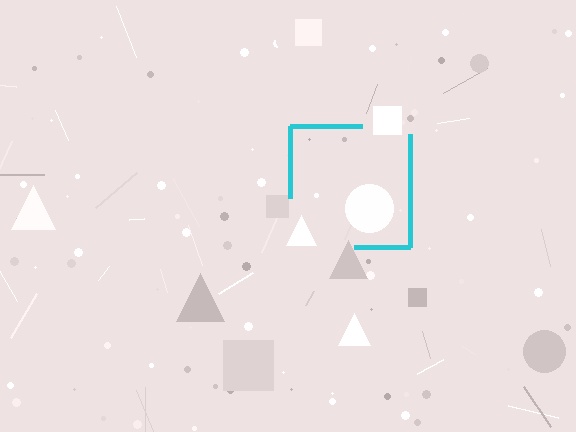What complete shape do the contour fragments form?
The contour fragments form a square.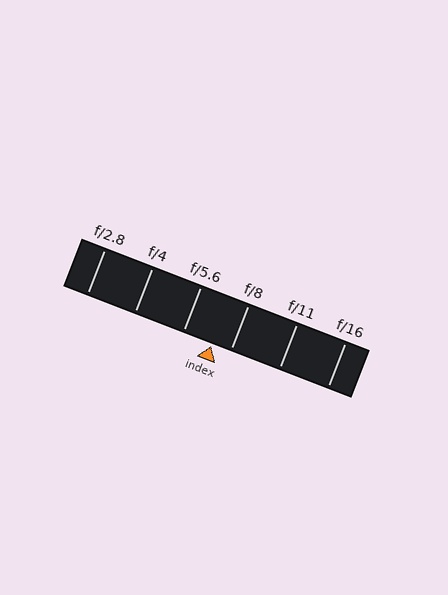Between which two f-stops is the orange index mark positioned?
The index mark is between f/5.6 and f/8.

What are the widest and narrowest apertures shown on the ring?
The widest aperture shown is f/2.8 and the narrowest is f/16.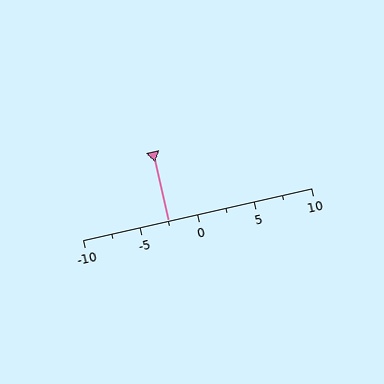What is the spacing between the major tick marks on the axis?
The major ticks are spaced 5 apart.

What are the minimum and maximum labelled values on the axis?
The axis runs from -10 to 10.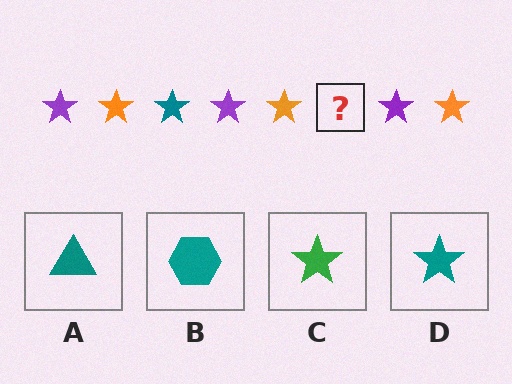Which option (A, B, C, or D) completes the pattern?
D.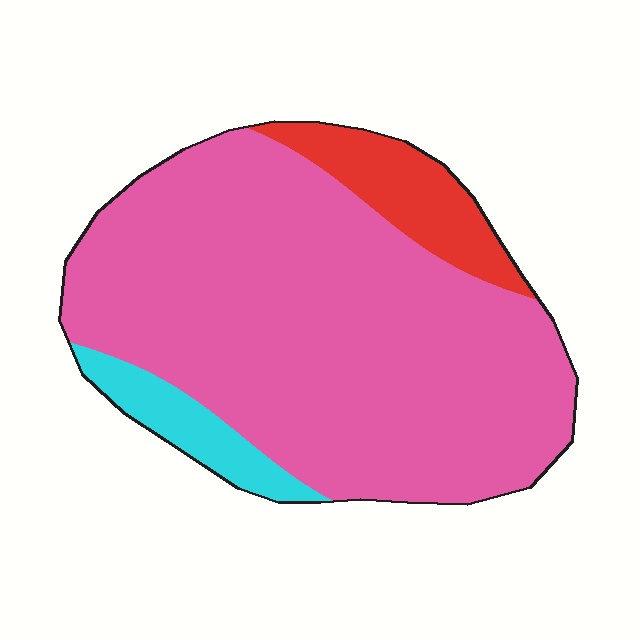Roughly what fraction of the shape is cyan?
Cyan takes up about one tenth (1/10) of the shape.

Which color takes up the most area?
Pink, at roughly 80%.